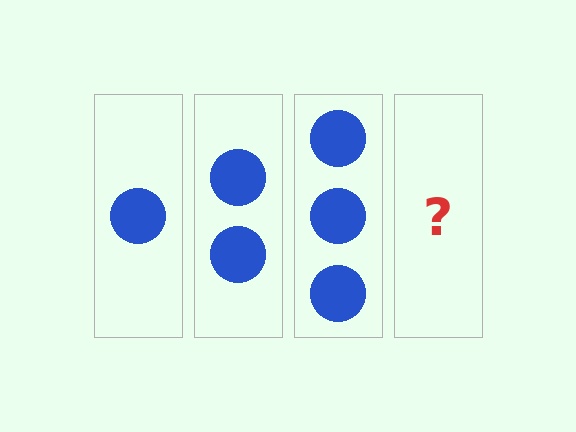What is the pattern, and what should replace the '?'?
The pattern is that each step adds one more circle. The '?' should be 4 circles.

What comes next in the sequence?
The next element should be 4 circles.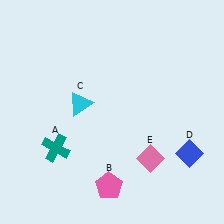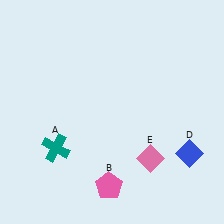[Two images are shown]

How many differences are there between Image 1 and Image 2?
There is 1 difference between the two images.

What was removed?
The cyan triangle (C) was removed in Image 2.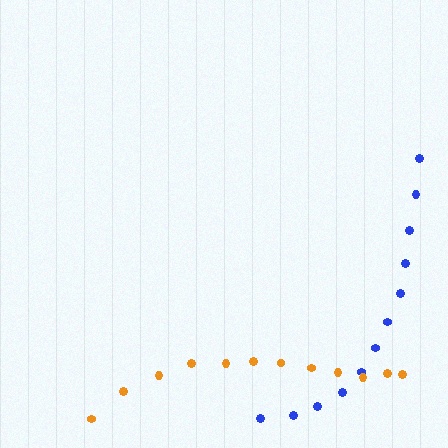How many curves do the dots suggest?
There are 2 distinct paths.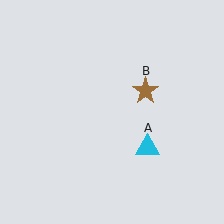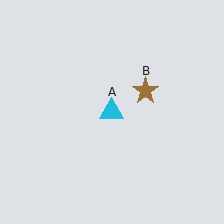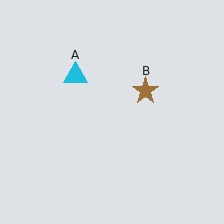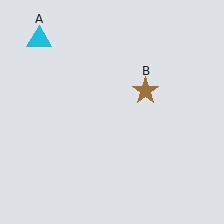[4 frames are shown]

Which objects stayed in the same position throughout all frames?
Brown star (object B) remained stationary.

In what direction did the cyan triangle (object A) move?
The cyan triangle (object A) moved up and to the left.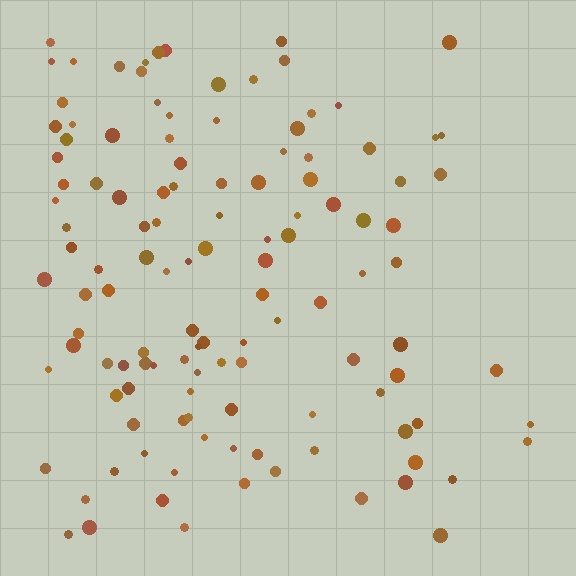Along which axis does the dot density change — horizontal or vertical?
Horizontal.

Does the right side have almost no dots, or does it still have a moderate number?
Still a moderate number, just noticeably fewer than the left.